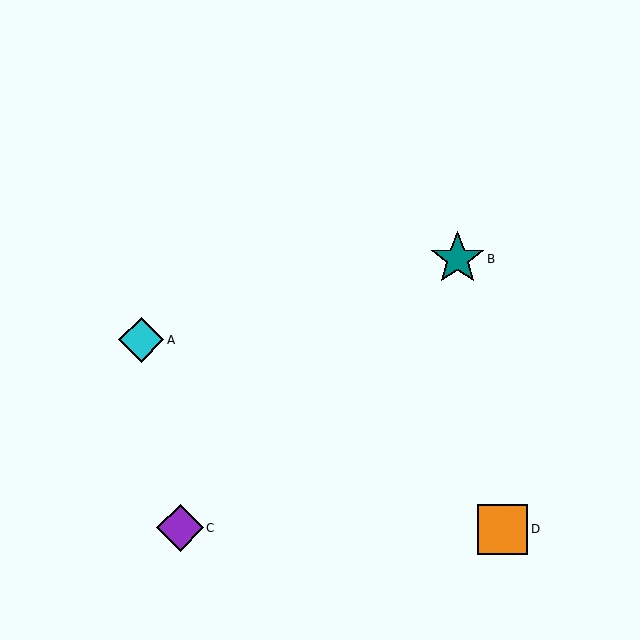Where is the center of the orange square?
The center of the orange square is at (503, 529).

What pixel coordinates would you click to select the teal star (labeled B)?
Click at (457, 259) to select the teal star B.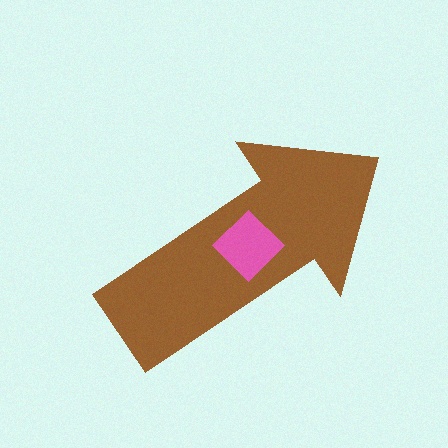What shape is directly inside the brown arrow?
The pink diamond.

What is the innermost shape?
The pink diamond.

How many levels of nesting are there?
2.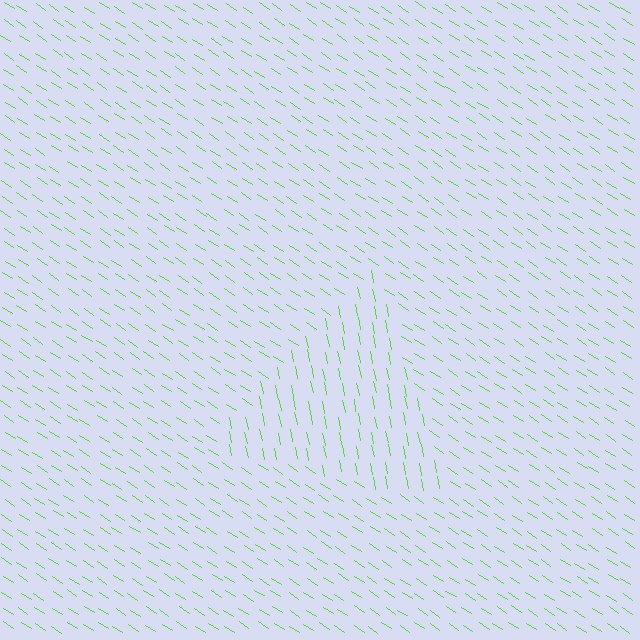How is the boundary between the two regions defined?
The boundary is defined purely by a change in line orientation (approximately 45 degrees difference). All lines are the same color and thickness.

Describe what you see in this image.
The image is filled with small lime line segments. A triangle region in the image has lines oriented differently from the surrounding lines, creating a visible texture boundary.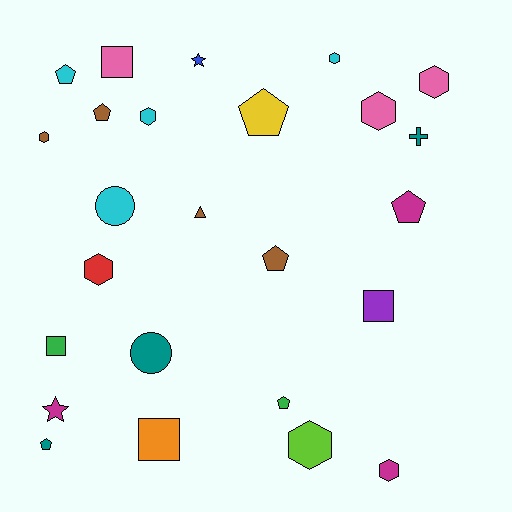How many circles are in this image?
There are 2 circles.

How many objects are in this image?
There are 25 objects.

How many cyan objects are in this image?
There are 4 cyan objects.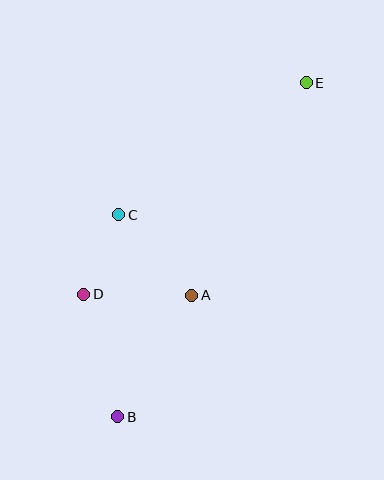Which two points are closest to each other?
Points C and D are closest to each other.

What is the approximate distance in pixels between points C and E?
The distance between C and E is approximately 229 pixels.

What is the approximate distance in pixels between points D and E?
The distance between D and E is approximately 307 pixels.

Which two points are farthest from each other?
Points B and E are farthest from each other.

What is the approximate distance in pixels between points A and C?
The distance between A and C is approximately 109 pixels.